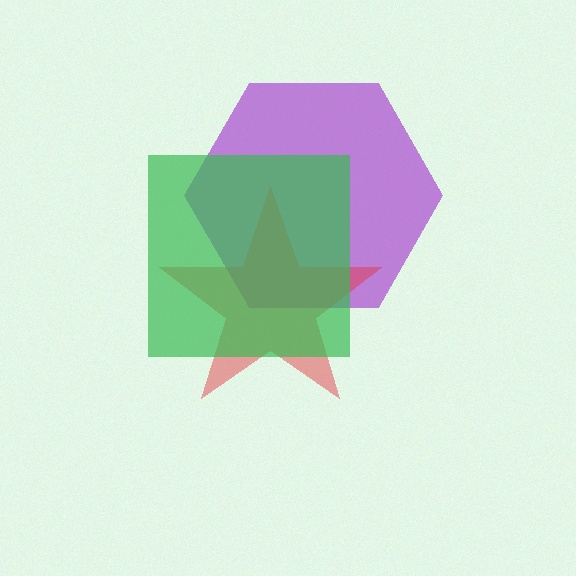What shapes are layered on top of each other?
The layered shapes are: a purple hexagon, a red star, a green square.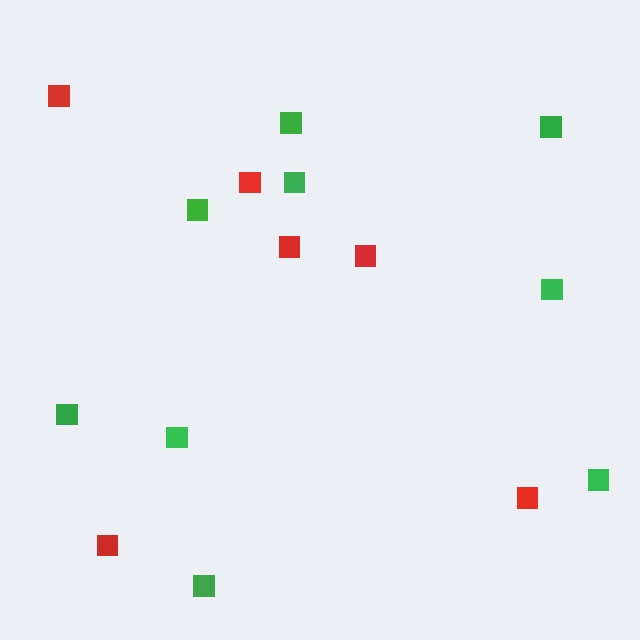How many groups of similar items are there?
There are 2 groups: one group of red squares (6) and one group of green squares (9).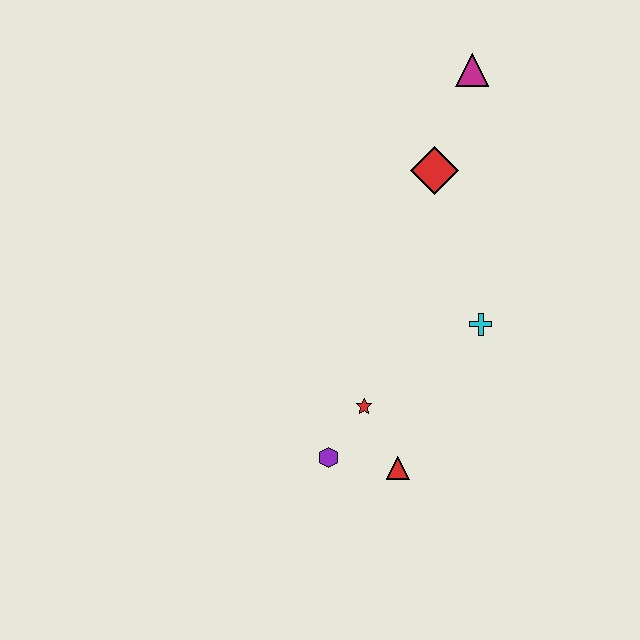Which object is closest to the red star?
The purple hexagon is closest to the red star.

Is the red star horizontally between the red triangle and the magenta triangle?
No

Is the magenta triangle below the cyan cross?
No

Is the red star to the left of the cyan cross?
Yes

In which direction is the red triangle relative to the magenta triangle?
The red triangle is below the magenta triangle.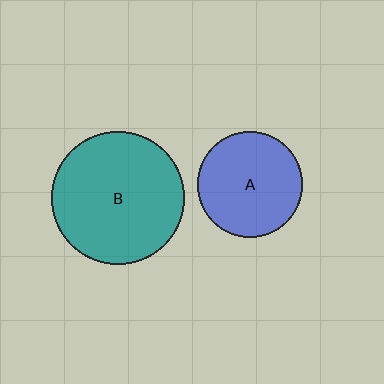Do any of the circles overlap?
No, none of the circles overlap.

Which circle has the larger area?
Circle B (teal).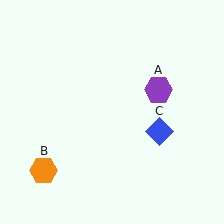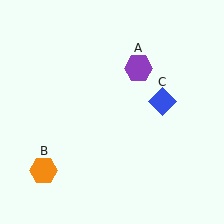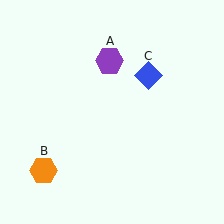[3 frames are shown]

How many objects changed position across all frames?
2 objects changed position: purple hexagon (object A), blue diamond (object C).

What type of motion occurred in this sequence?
The purple hexagon (object A), blue diamond (object C) rotated counterclockwise around the center of the scene.